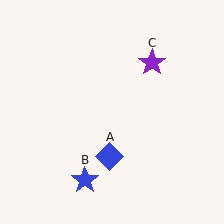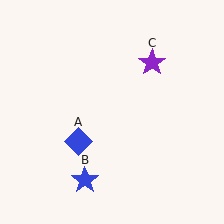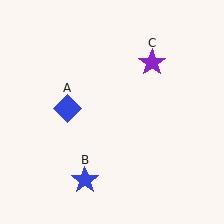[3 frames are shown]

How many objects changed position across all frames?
1 object changed position: blue diamond (object A).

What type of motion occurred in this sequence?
The blue diamond (object A) rotated clockwise around the center of the scene.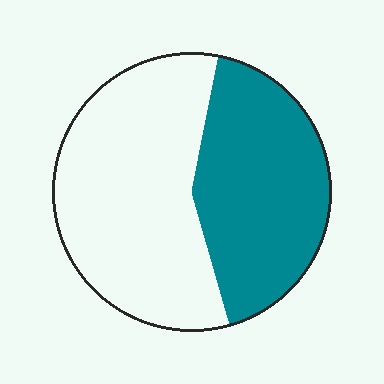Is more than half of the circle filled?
No.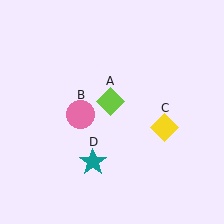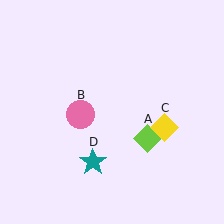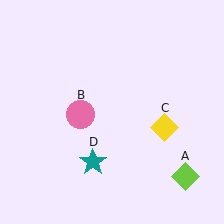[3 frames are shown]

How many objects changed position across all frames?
1 object changed position: lime diamond (object A).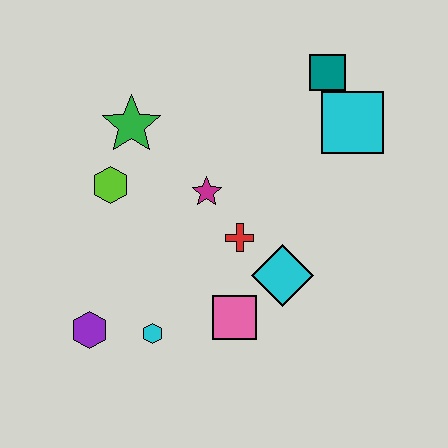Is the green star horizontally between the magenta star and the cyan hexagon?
No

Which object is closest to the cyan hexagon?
The purple hexagon is closest to the cyan hexagon.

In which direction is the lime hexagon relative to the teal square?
The lime hexagon is to the left of the teal square.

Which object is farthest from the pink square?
The teal square is farthest from the pink square.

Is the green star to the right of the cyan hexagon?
No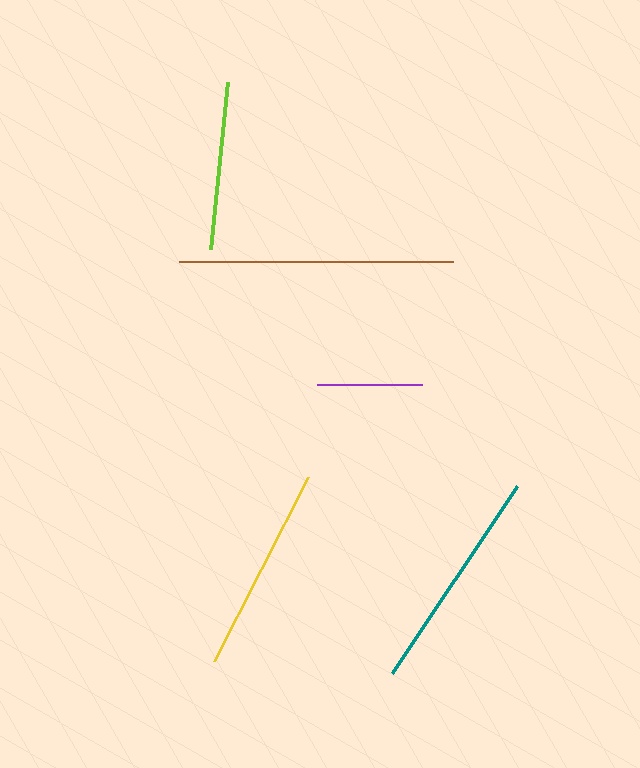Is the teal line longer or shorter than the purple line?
The teal line is longer than the purple line.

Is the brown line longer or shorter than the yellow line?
The brown line is longer than the yellow line.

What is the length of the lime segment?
The lime segment is approximately 168 pixels long.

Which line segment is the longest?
The brown line is the longest at approximately 274 pixels.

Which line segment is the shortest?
The purple line is the shortest at approximately 105 pixels.